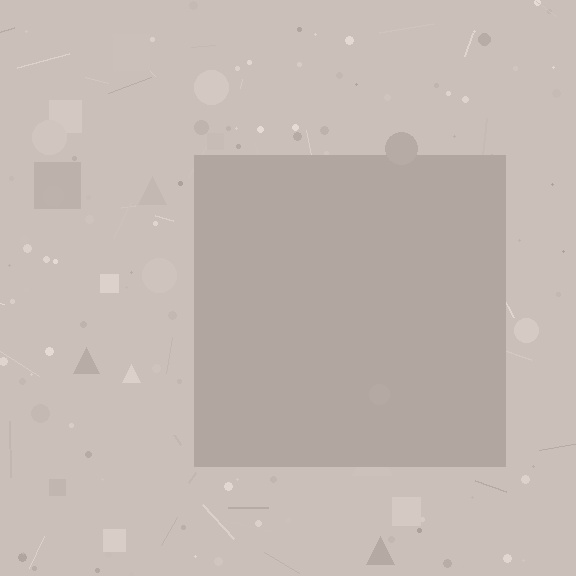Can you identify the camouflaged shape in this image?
The camouflaged shape is a square.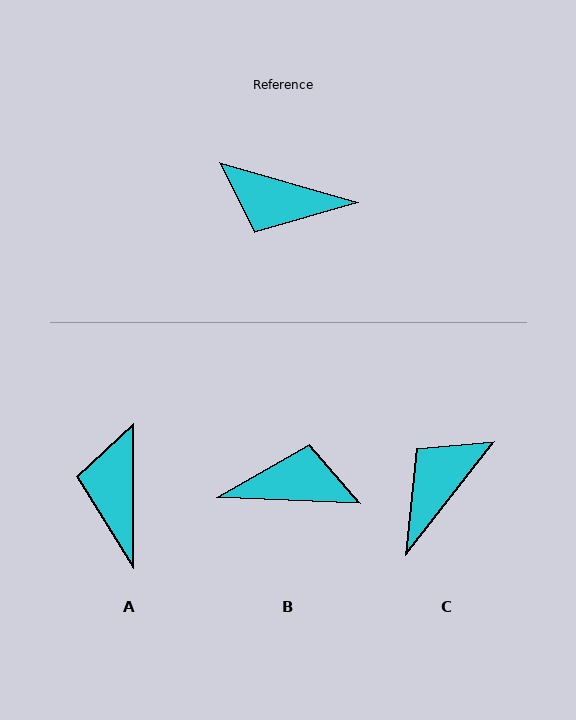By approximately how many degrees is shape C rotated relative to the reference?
Approximately 112 degrees clockwise.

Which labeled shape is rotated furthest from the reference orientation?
B, about 166 degrees away.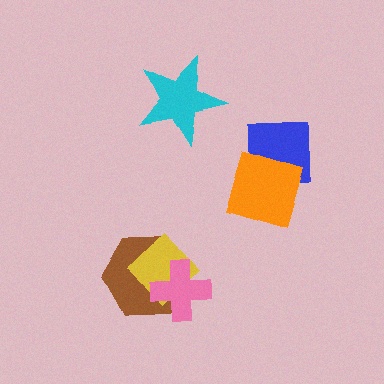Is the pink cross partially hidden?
No, no other shape covers it.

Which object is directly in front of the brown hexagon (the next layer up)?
The yellow diamond is directly in front of the brown hexagon.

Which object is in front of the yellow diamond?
The pink cross is in front of the yellow diamond.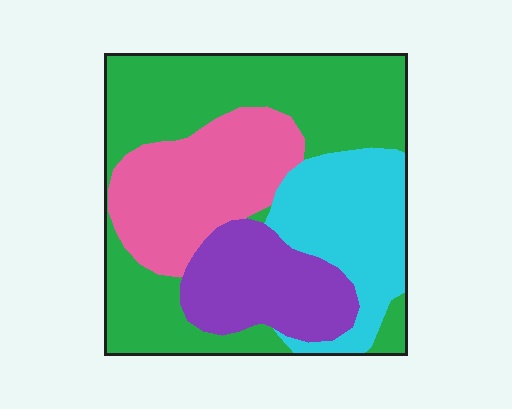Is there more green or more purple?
Green.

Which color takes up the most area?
Green, at roughly 40%.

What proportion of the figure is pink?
Pink covers around 20% of the figure.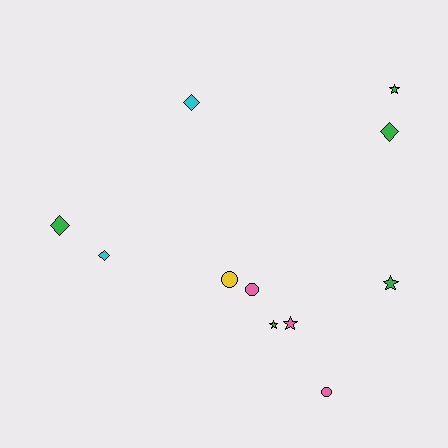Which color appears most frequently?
Green, with 5 objects.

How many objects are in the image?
There are 11 objects.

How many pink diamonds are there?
There are no pink diamonds.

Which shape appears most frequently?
Star, with 4 objects.